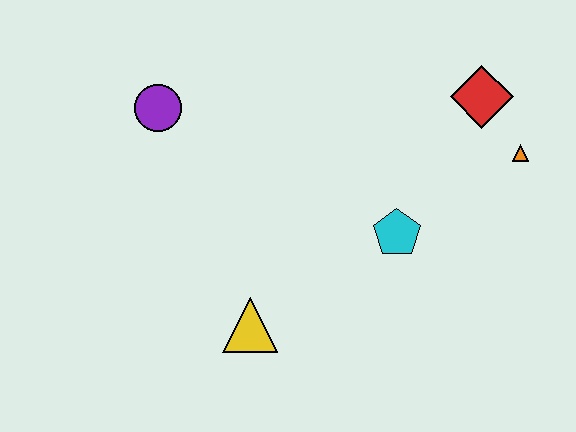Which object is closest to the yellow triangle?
The cyan pentagon is closest to the yellow triangle.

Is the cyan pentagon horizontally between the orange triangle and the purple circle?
Yes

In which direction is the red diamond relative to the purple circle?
The red diamond is to the right of the purple circle.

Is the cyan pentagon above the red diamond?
No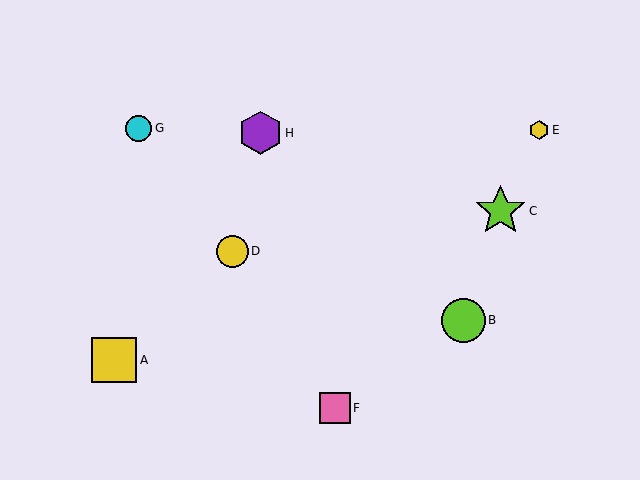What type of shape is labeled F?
Shape F is a pink square.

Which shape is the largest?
The lime star (labeled C) is the largest.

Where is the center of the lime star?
The center of the lime star is at (501, 211).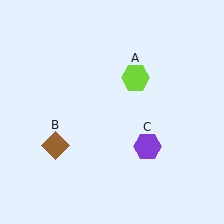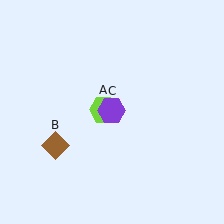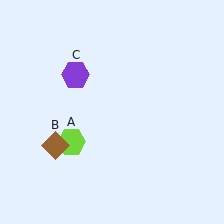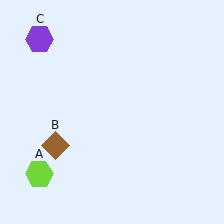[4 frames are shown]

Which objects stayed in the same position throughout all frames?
Brown diamond (object B) remained stationary.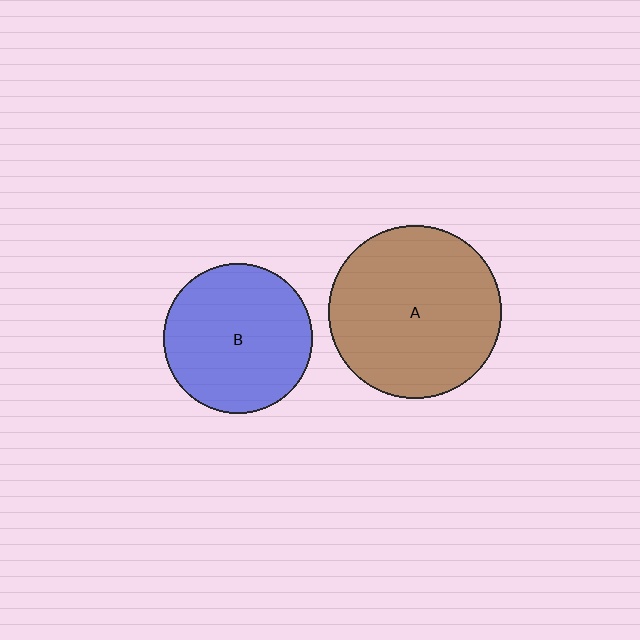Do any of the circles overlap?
No, none of the circles overlap.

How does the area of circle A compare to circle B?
Approximately 1.3 times.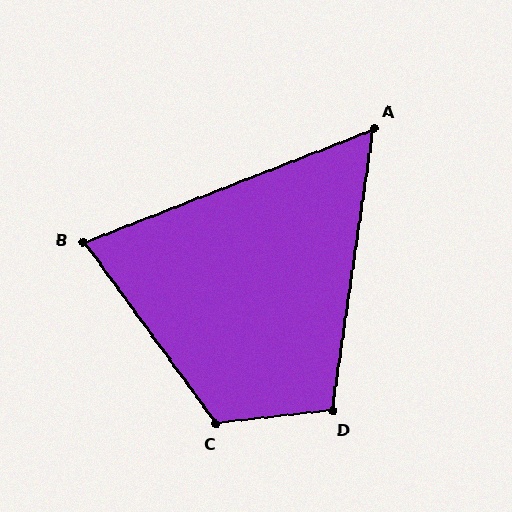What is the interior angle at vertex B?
Approximately 75 degrees (acute).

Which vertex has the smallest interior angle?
A, at approximately 60 degrees.